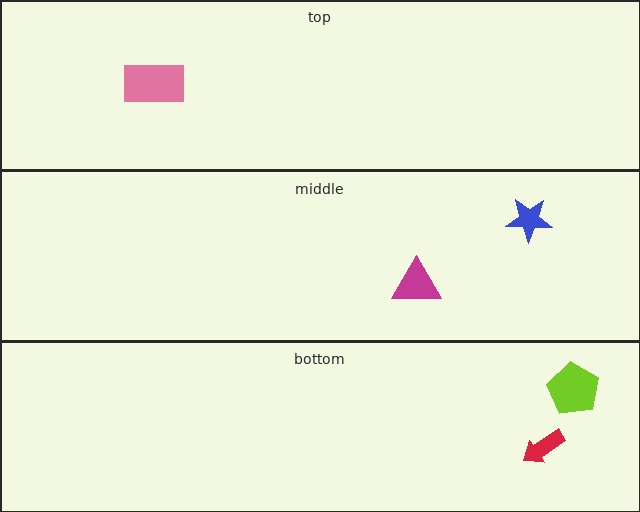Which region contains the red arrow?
The bottom region.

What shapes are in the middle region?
The magenta triangle, the blue star.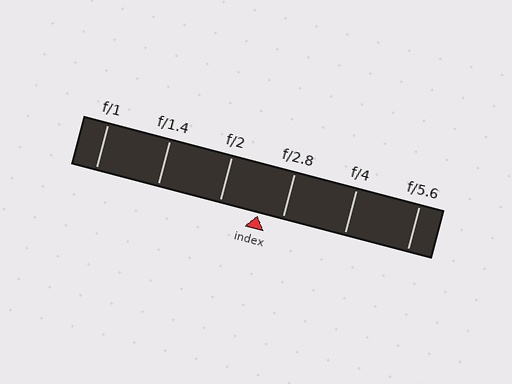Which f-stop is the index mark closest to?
The index mark is closest to f/2.8.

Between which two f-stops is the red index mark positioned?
The index mark is between f/2 and f/2.8.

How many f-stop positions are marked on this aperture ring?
There are 6 f-stop positions marked.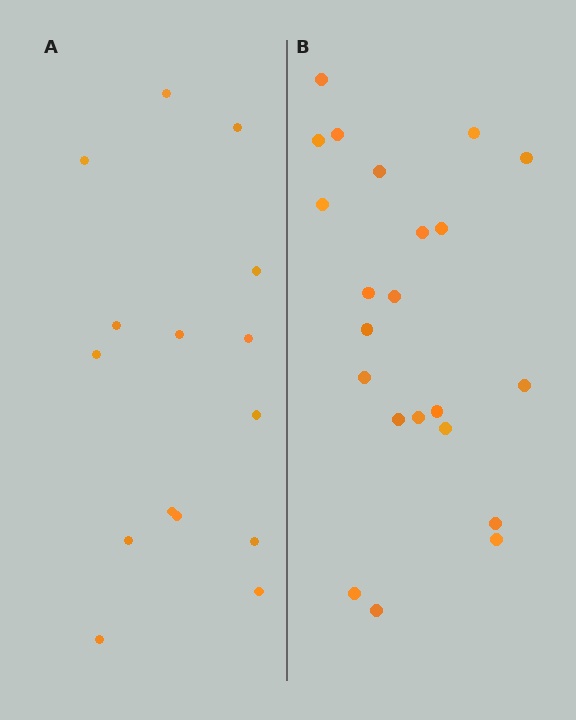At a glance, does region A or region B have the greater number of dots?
Region B (the right region) has more dots.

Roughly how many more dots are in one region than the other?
Region B has roughly 8 or so more dots than region A.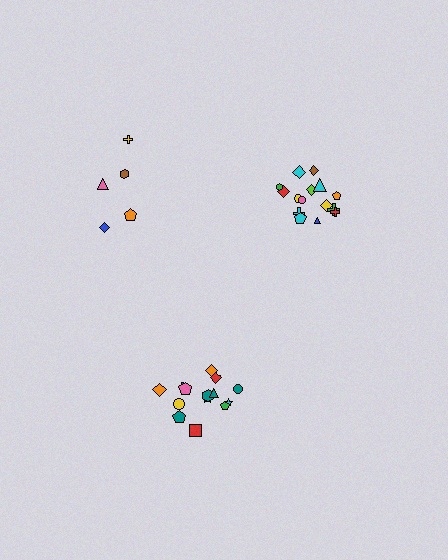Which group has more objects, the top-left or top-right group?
The top-right group.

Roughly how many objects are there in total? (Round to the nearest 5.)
Roughly 35 objects in total.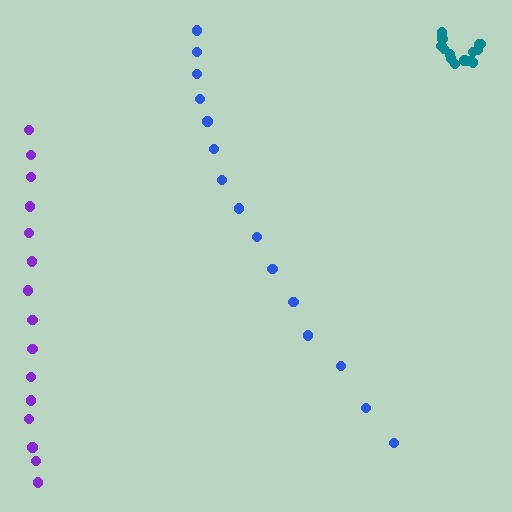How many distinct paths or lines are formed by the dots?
There are 3 distinct paths.